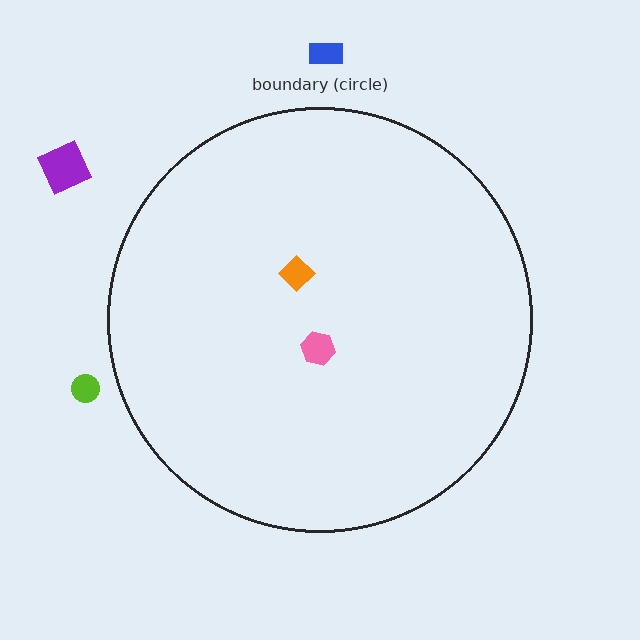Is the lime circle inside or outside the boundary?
Outside.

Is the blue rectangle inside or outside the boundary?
Outside.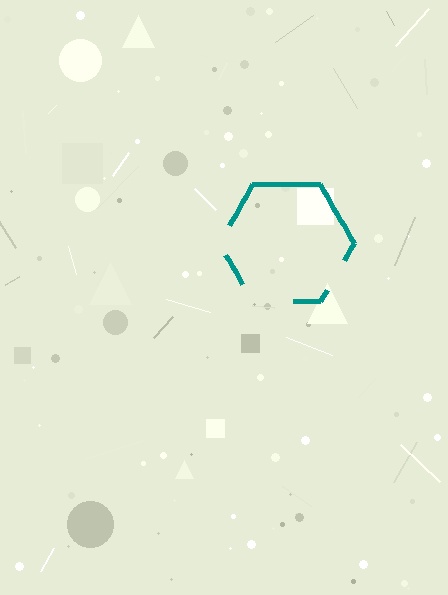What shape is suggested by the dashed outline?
The dashed outline suggests a hexagon.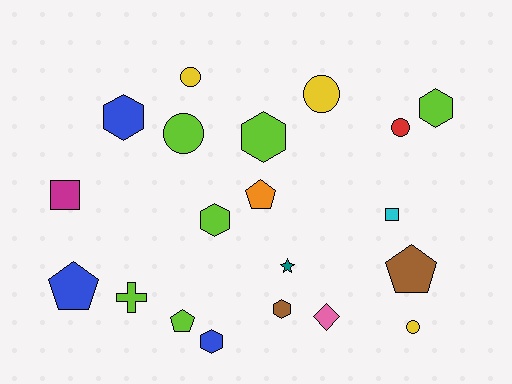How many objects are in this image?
There are 20 objects.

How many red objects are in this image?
There is 1 red object.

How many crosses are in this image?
There is 1 cross.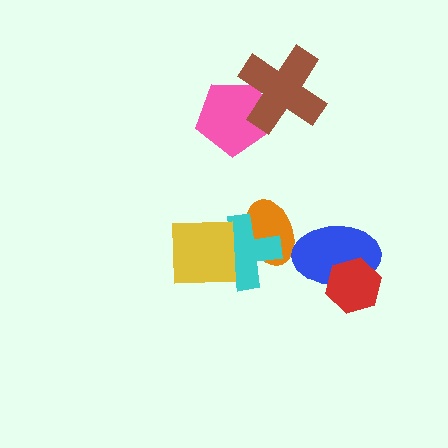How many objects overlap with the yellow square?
2 objects overlap with the yellow square.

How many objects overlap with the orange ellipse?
3 objects overlap with the orange ellipse.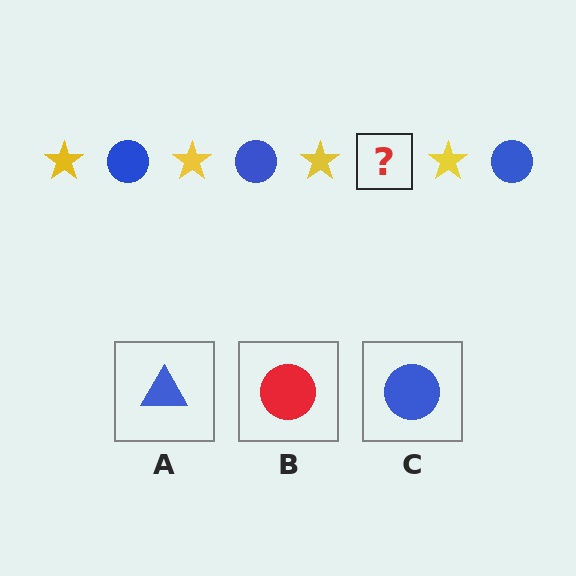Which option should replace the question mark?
Option C.